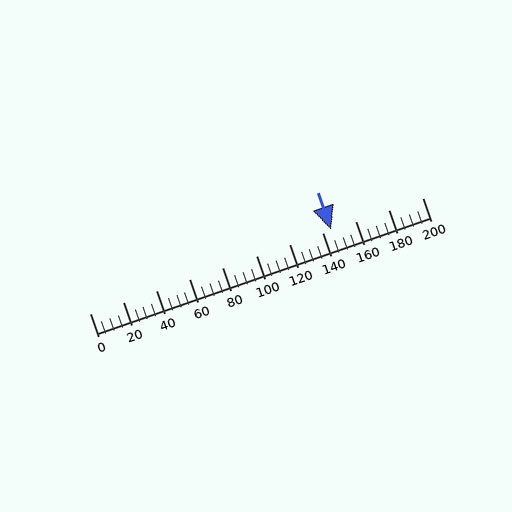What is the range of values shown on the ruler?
The ruler shows values from 0 to 200.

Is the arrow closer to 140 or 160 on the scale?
The arrow is closer to 140.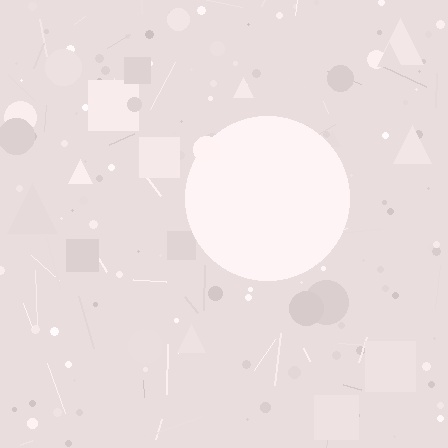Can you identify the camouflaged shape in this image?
The camouflaged shape is a circle.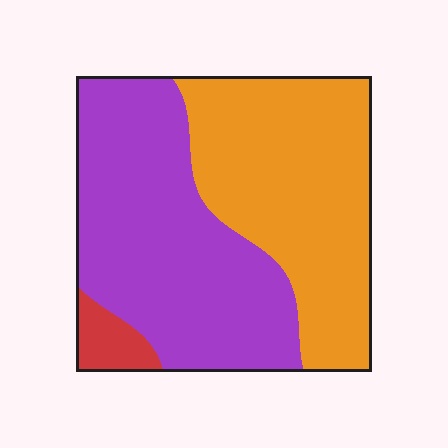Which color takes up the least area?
Red, at roughly 5%.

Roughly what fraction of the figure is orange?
Orange covers around 45% of the figure.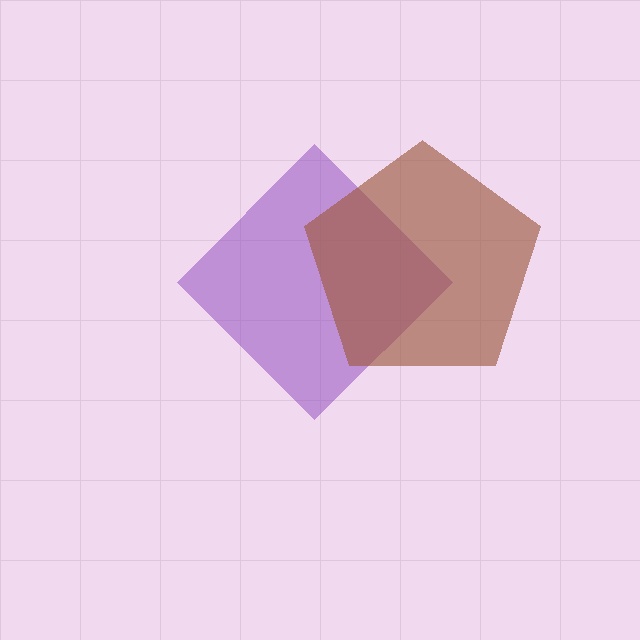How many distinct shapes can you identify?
There are 2 distinct shapes: a purple diamond, a brown pentagon.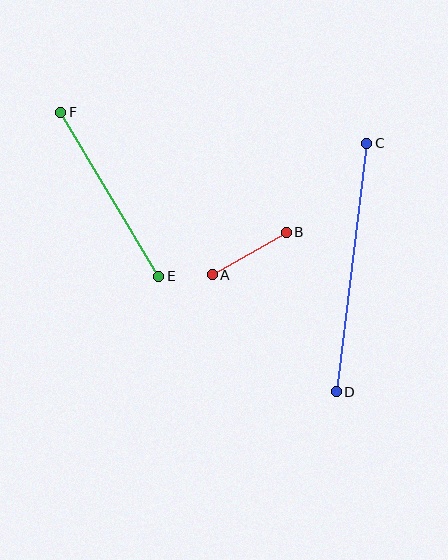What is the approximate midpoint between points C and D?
The midpoint is at approximately (351, 267) pixels.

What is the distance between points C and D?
The distance is approximately 250 pixels.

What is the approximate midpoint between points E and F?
The midpoint is at approximately (110, 194) pixels.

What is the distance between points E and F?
The distance is approximately 191 pixels.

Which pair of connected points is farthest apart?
Points C and D are farthest apart.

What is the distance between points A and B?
The distance is approximately 85 pixels.